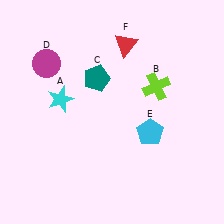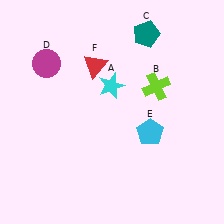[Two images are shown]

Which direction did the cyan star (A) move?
The cyan star (A) moved right.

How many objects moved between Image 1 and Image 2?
3 objects moved between the two images.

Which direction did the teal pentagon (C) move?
The teal pentagon (C) moved right.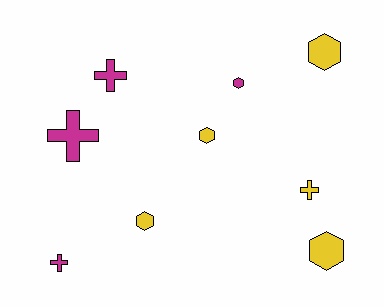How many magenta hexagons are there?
There is 1 magenta hexagon.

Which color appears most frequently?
Yellow, with 5 objects.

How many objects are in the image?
There are 9 objects.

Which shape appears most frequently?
Hexagon, with 5 objects.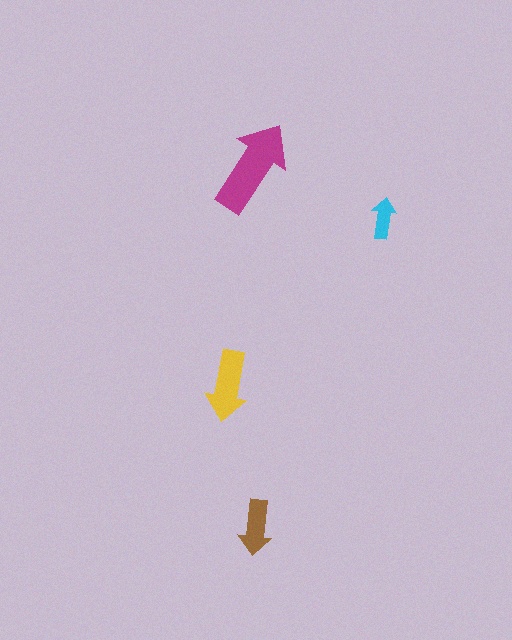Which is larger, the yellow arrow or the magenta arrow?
The magenta one.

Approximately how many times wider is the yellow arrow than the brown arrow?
About 1.5 times wider.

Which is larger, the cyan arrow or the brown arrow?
The brown one.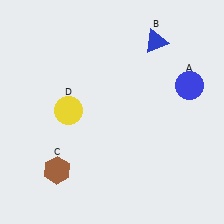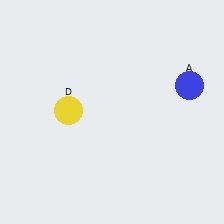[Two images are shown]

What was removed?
The blue triangle (B), the brown hexagon (C) were removed in Image 2.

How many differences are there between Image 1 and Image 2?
There are 2 differences between the two images.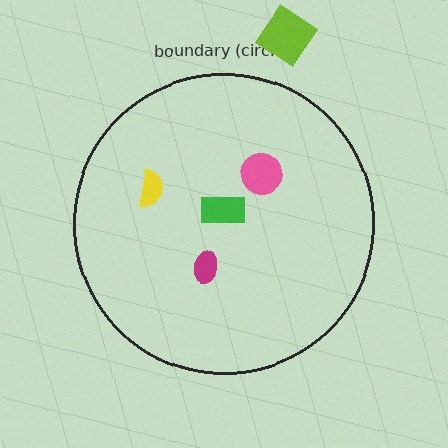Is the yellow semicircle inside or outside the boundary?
Inside.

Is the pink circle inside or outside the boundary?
Inside.